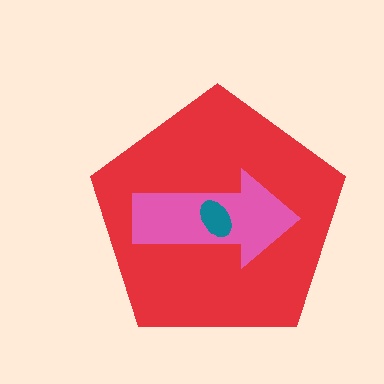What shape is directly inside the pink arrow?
The teal ellipse.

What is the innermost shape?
The teal ellipse.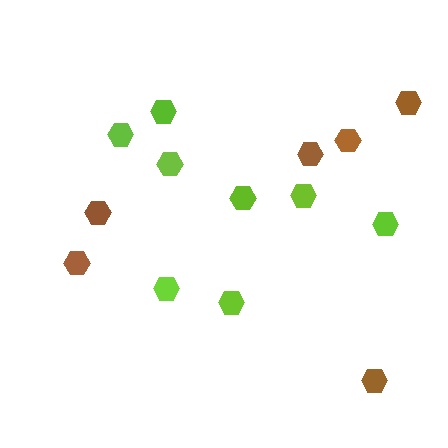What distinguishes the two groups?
There are 2 groups: one group of lime hexagons (8) and one group of brown hexagons (6).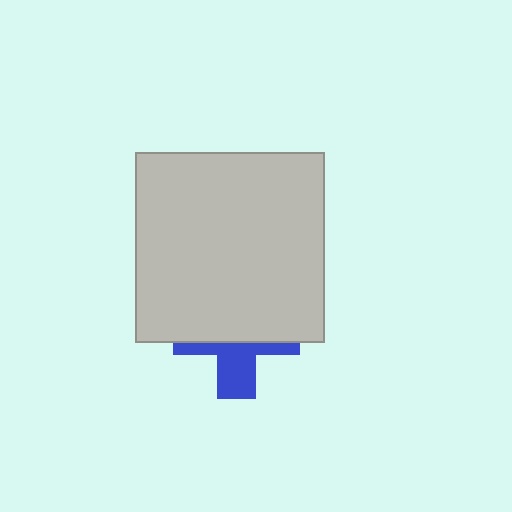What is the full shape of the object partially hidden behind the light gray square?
The partially hidden object is a blue cross.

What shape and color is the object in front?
The object in front is a light gray square.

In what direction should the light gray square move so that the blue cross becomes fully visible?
The light gray square should move up. That is the shortest direction to clear the overlap and leave the blue cross fully visible.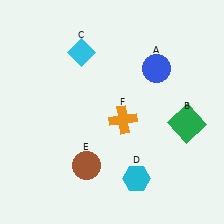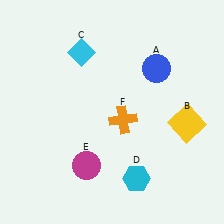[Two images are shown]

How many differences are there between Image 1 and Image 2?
There are 2 differences between the two images.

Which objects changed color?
B changed from green to yellow. E changed from brown to magenta.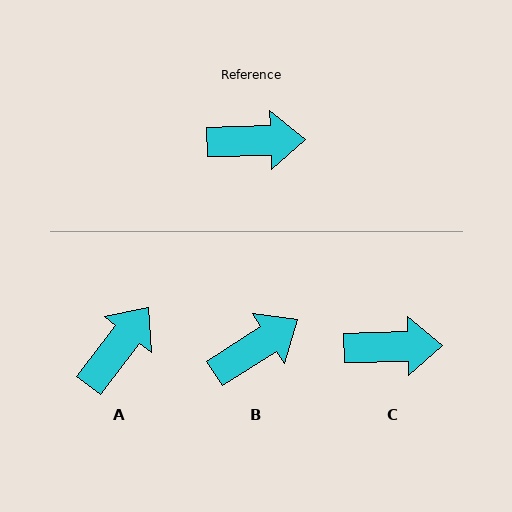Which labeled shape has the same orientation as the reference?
C.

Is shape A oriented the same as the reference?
No, it is off by about 51 degrees.